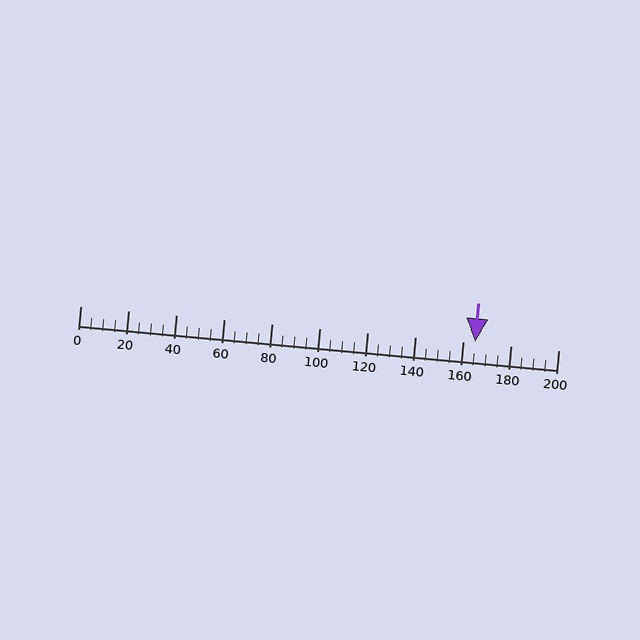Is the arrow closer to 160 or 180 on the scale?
The arrow is closer to 160.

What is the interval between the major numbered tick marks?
The major tick marks are spaced 20 units apart.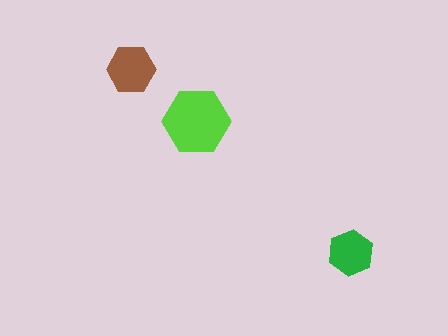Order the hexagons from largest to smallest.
the lime one, the brown one, the green one.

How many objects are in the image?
There are 3 objects in the image.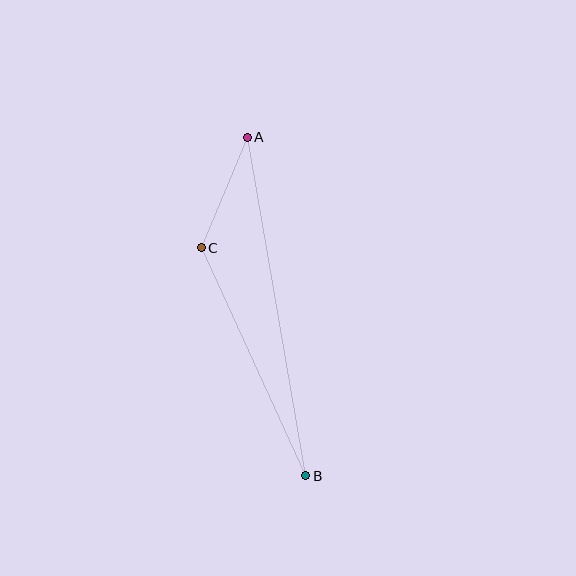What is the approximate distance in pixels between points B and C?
The distance between B and C is approximately 251 pixels.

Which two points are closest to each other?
Points A and C are closest to each other.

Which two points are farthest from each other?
Points A and B are farthest from each other.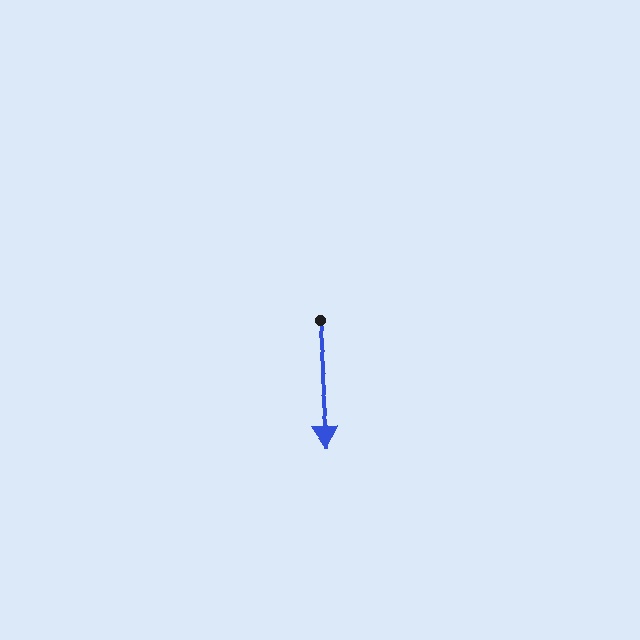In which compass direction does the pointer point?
South.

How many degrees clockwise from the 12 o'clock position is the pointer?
Approximately 175 degrees.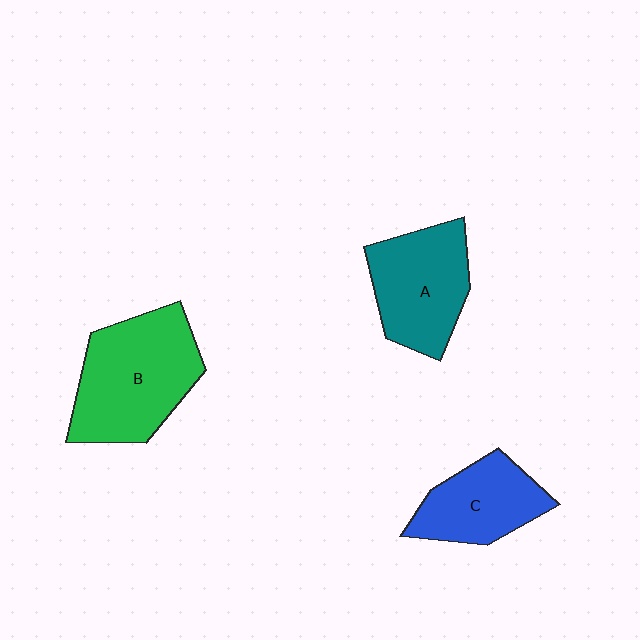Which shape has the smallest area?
Shape C (blue).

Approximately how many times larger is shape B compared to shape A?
Approximately 1.3 times.